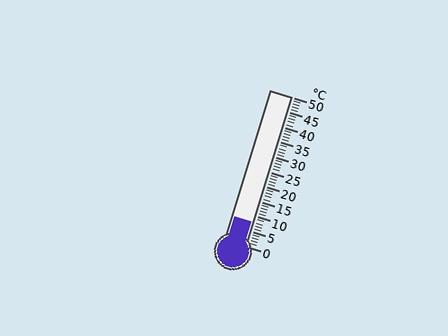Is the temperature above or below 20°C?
The temperature is below 20°C.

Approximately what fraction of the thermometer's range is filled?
The thermometer is filled to approximately 15% of its range.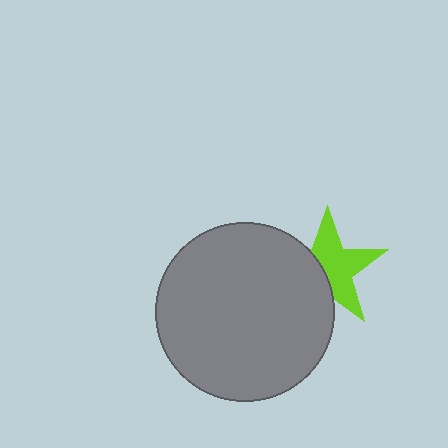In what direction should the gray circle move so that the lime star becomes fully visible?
The gray circle should move left. That is the shortest direction to clear the overlap and leave the lime star fully visible.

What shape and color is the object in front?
The object in front is a gray circle.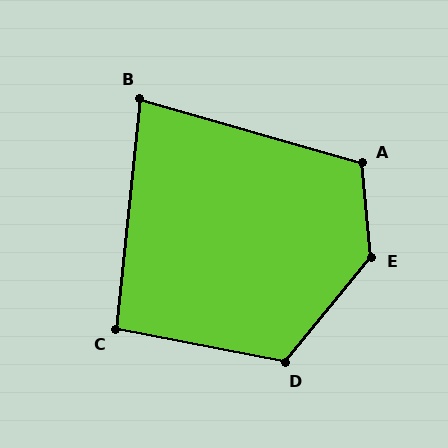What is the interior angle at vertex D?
Approximately 118 degrees (obtuse).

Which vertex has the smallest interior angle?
B, at approximately 80 degrees.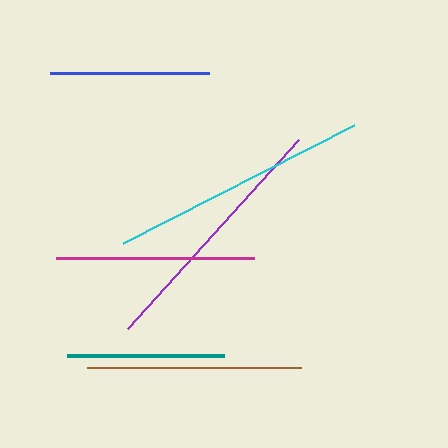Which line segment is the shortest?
The teal line is the shortest at approximately 157 pixels.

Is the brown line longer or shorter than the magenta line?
The brown line is longer than the magenta line.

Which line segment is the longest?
The cyan line is the longest at approximately 259 pixels.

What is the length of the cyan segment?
The cyan segment is approximately 259 pixels long.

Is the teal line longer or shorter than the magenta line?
The magenta line is longer than the teal line.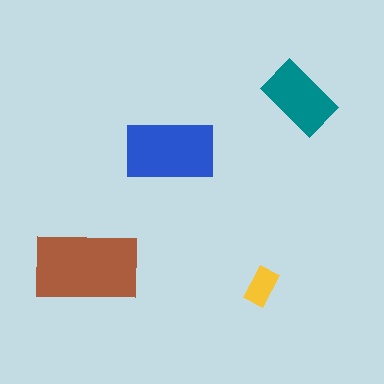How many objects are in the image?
There are 4 objects in the image.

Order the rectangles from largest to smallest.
the brown one, the blue one, the teal one, the yellow one.